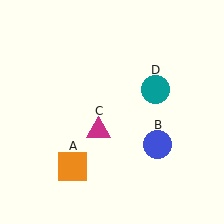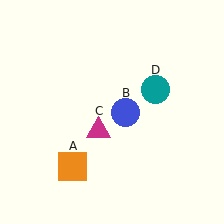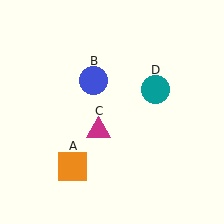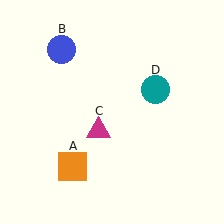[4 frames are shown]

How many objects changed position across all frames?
1 object changed position: blue circle (object B).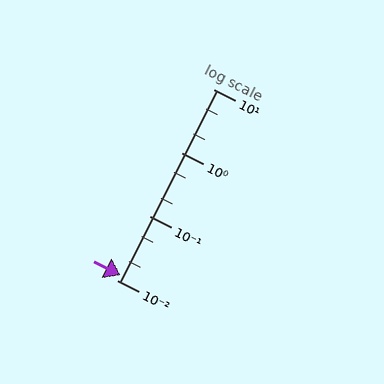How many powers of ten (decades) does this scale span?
The scale spans 3 decades, from 0.01 to 10.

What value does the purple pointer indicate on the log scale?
The pointer indicates approximately 0.012.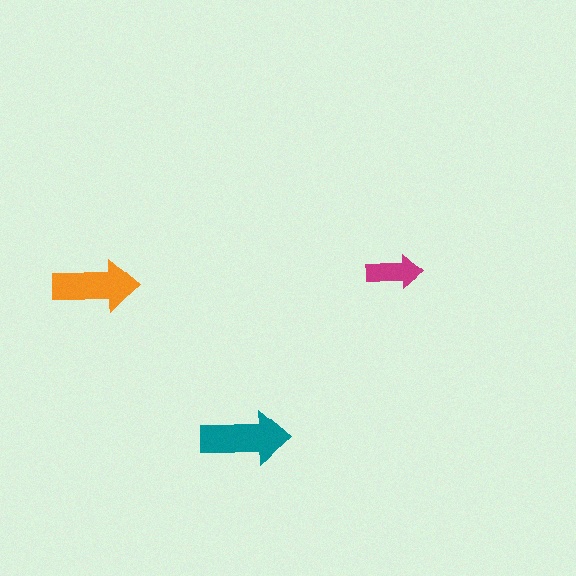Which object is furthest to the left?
The orange arrow is leftmost.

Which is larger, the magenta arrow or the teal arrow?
The teal one.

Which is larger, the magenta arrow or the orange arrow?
The orange one.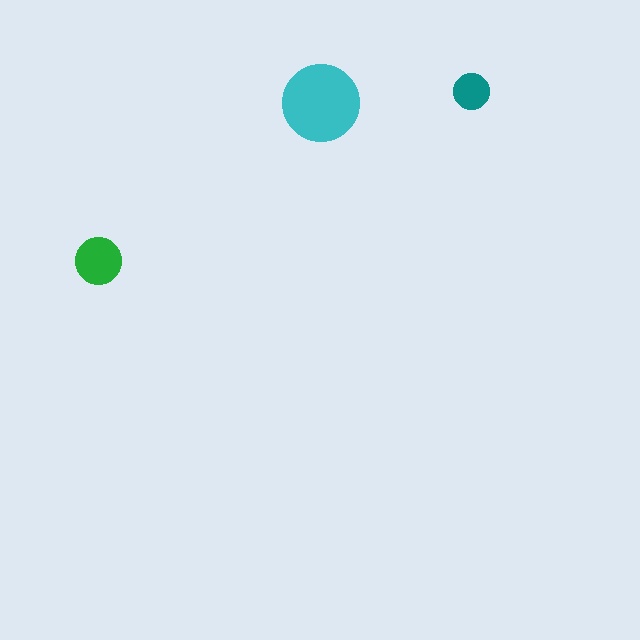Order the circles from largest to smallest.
the cyan one, the green one, the teal one.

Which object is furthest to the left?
The green circle is leftmost.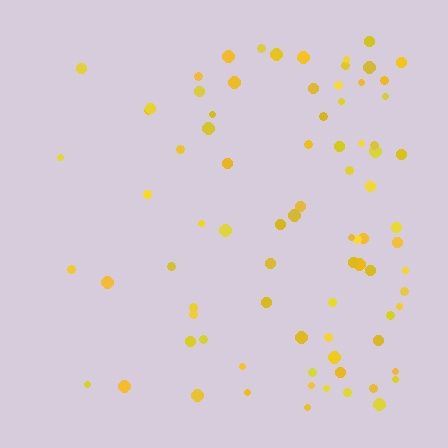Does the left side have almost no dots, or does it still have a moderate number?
Still a moderate number, just noticeably fewer than the right.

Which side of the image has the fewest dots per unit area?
The left.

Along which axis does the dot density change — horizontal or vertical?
Horizontal.